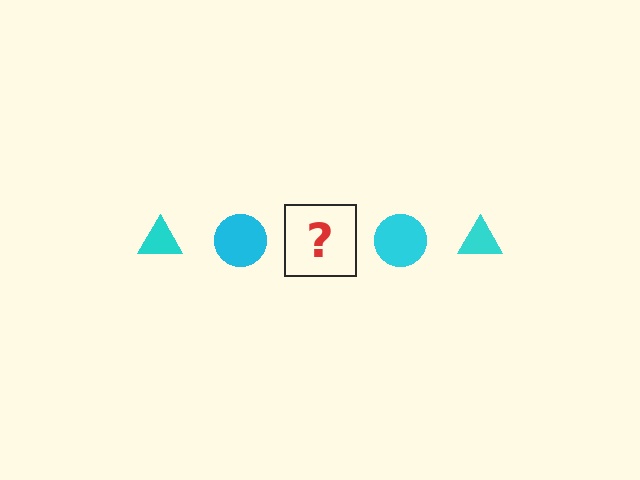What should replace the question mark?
The question mark should be replaced with a cyan triangle.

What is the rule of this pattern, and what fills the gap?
The rule is that the pattern cycles through triangle, circle shapes in cyan. The gap should be filled with a cyan triangle.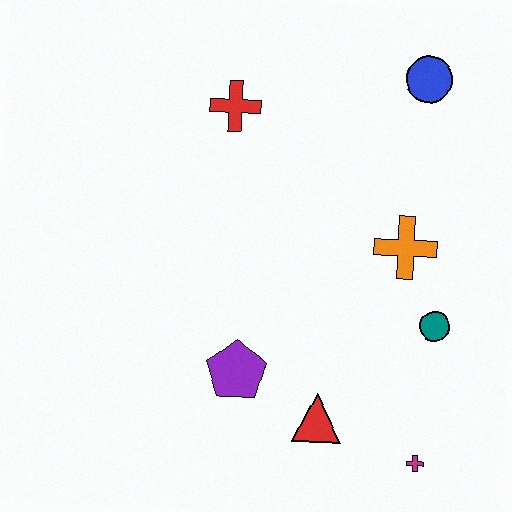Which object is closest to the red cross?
The blue circle is closest to the red cross.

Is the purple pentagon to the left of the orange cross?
Yes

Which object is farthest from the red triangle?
The blue circle is farthest from the red triangle.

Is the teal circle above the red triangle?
Yes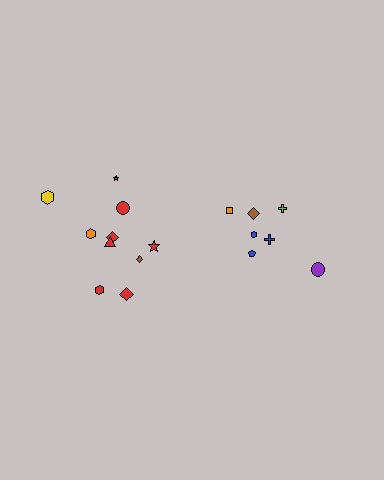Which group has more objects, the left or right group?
The left group.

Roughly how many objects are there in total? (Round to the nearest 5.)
Roughly 15 objects in total.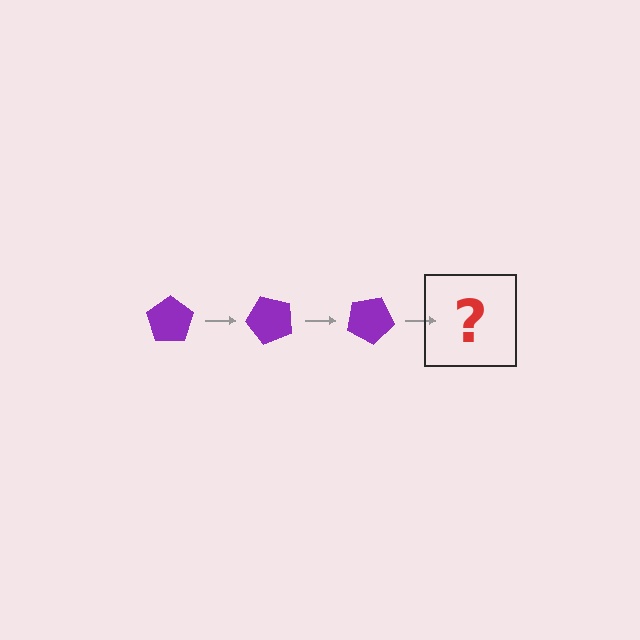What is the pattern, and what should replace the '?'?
The pattern is that the pentagon rotates 50 degrees each step. The '?' should be a purple pentagon rotated 150 degrees.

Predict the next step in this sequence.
The next step is a purple pentagon rotated 150 degrees.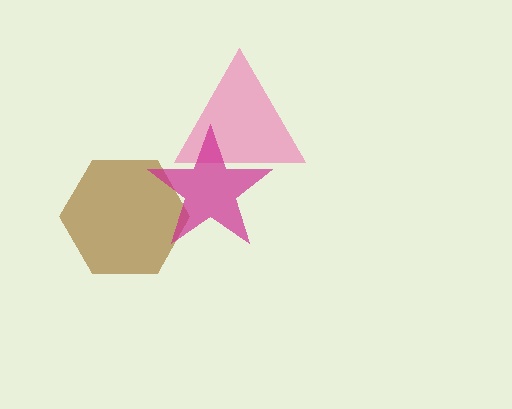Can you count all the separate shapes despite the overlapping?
Yes, there are 3 separate shapes.